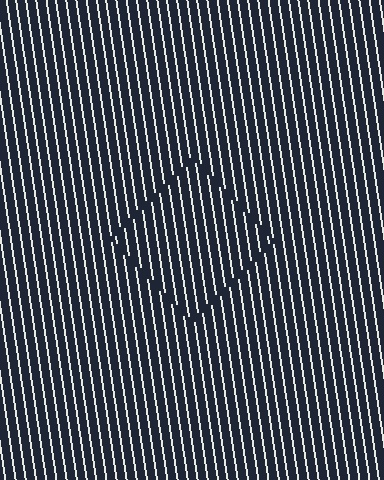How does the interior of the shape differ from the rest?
The interior of the shape contains the same grating, shifted by half a period — the contour is defined by the phase discontinuity where line-ends from the inner and outer gratings abut.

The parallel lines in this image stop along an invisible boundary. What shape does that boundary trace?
An illusory square. The interior of the shape contains the same grating, shifted by half a period — the contour is defined by the phase discontinuity where line-ends from the inner and outer gratings abut.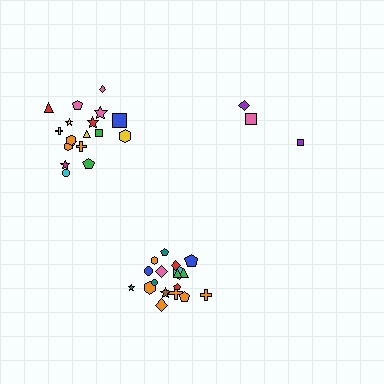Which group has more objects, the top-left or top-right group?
The top-left group.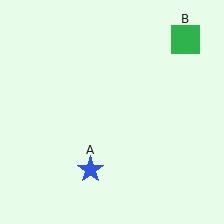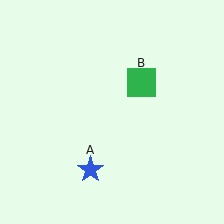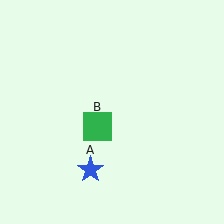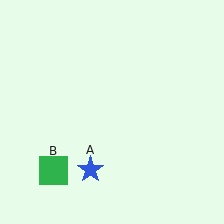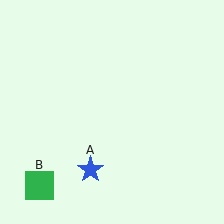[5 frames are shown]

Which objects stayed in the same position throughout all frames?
Blue star (object A) remained stationary.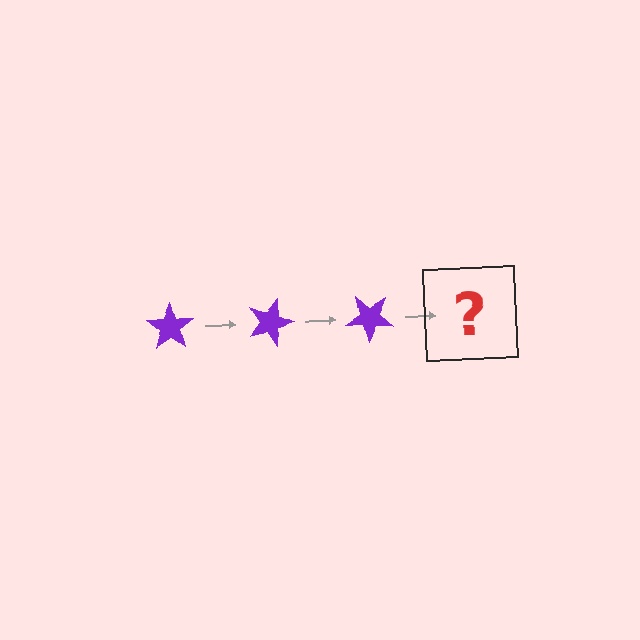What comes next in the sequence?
The next element should be a purple star rotated 60 degrees.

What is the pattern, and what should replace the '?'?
The pattern is that the star rotates 20 degrees each step. The '?' should be a purple star rotated 60 degrees.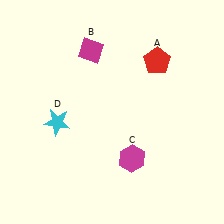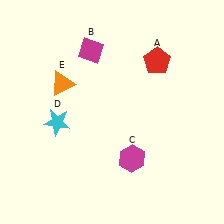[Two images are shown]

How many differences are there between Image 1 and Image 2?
There is 1 difference between the two images.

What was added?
An orange triangle (E) was added in Image 2.